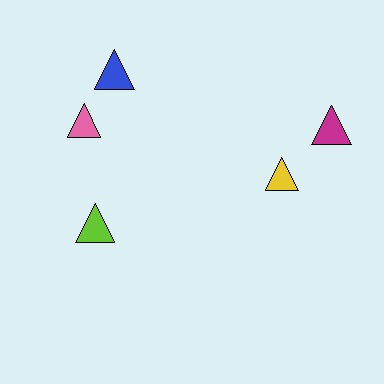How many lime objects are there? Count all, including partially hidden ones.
There is 1 lime object.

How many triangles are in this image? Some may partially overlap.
There are 5 triangles.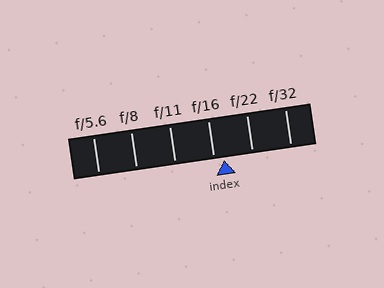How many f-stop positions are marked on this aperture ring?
There are 6 f-stop positions marked.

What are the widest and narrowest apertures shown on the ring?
The widest aperture shown is f/5.6 and the narrowest is f/32.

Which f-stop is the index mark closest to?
The index mark is closest to f/16.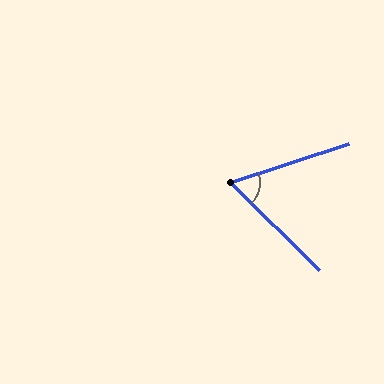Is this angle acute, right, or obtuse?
It is acute.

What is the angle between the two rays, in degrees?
Approximately 63 degrees.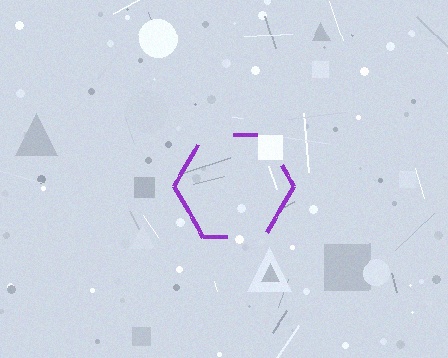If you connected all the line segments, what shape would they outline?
They would outline a hexagon.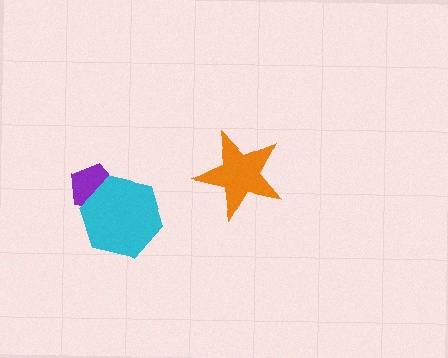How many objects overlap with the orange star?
0 objects overlap with the orange star.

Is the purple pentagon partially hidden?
Yes, it is partially covered by another shape.